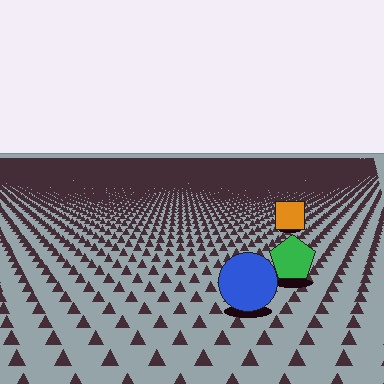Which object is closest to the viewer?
The blue circle is closest. The texture marks near it are larger and more spread out.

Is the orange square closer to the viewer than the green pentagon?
No. The green pentagon is closer — you can tell from the texture gradient: the ground texture is coarser near it.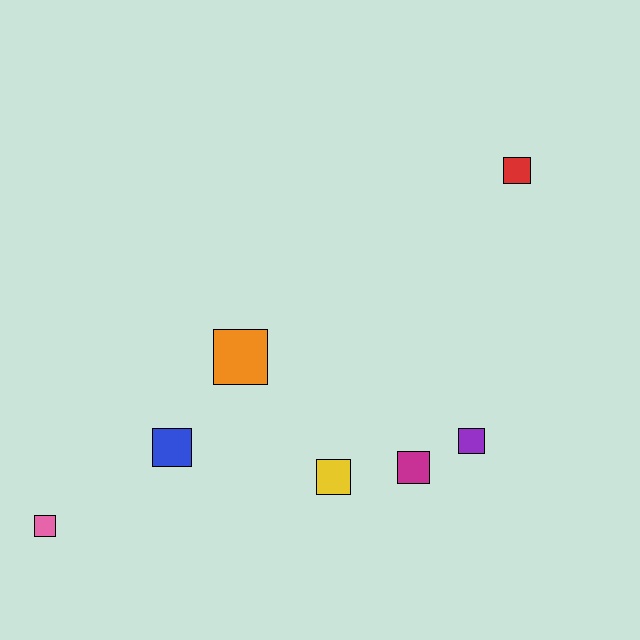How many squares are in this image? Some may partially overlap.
There are 7 squares.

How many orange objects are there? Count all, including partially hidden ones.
There is 1 orange object.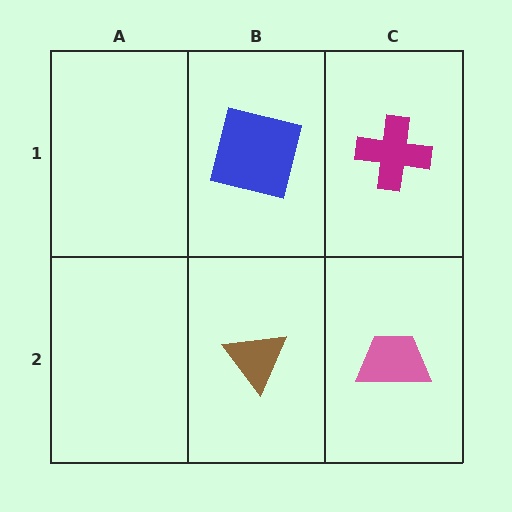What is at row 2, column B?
A brown triangle.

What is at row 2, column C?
A pink trapezoid.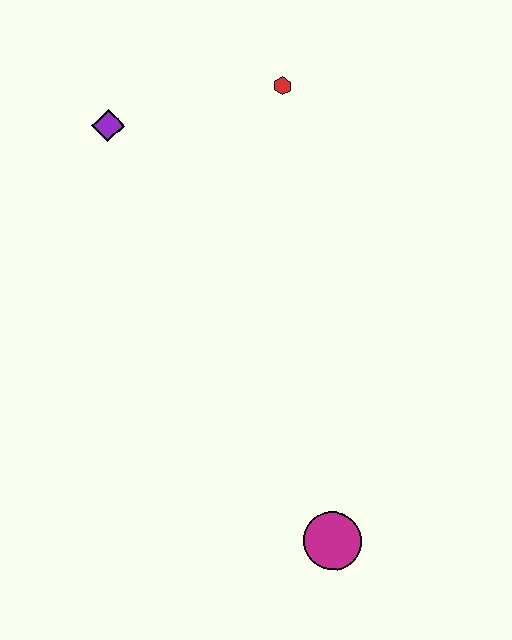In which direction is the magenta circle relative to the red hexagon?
The magenta circle is below the red hexagon.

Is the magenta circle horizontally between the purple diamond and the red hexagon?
No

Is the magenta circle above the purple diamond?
No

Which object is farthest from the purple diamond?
The magenta circle is farthest from the purple diamond.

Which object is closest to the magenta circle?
The red hexagon is closest to the magenta circle.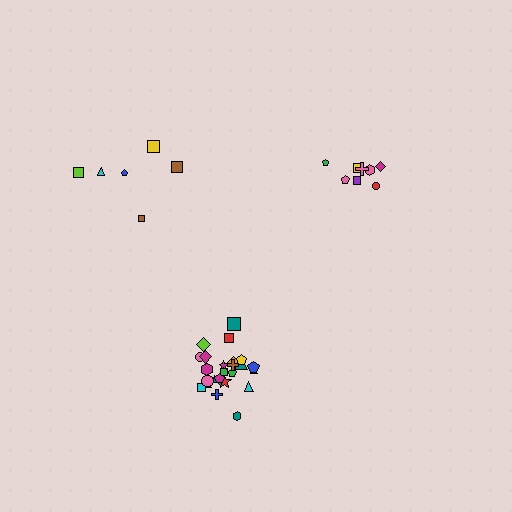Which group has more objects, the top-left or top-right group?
The top-right group.